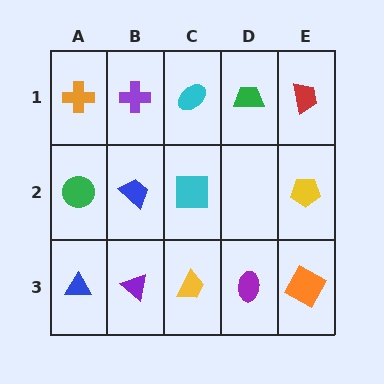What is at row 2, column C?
A cyan square.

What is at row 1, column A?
An orange cross.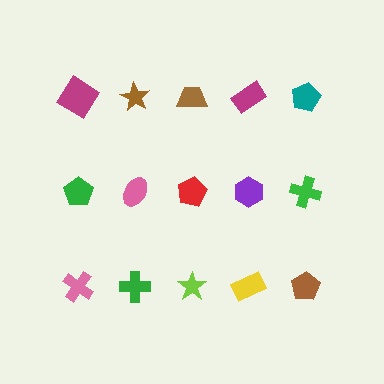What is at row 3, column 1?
A pink cross.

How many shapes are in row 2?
5 shapes.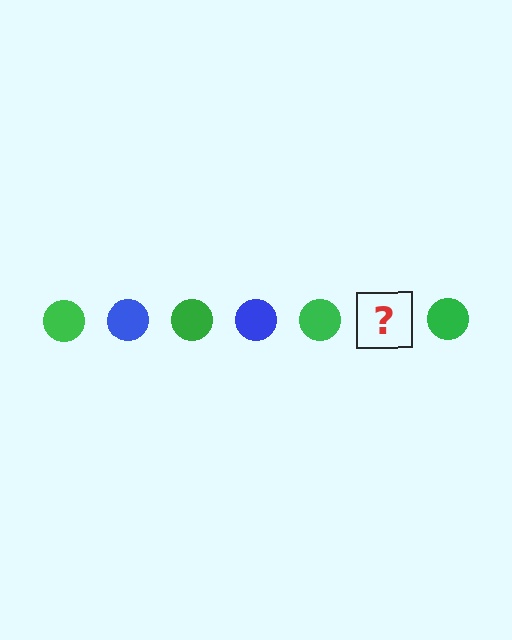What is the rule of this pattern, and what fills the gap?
The rule is that the pattern cycles through green, blue circles. The gap should be filled with a blue circle.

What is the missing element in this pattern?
The missing element is a blue circle.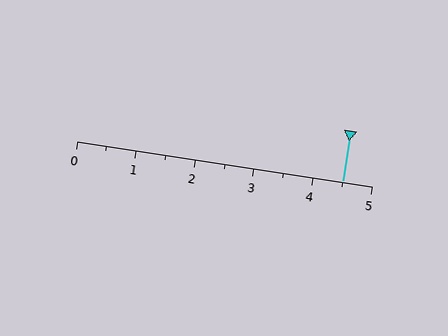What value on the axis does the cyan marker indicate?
The marker indicates approximately 4.5.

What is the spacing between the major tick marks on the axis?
The major ticks are spaced 1 apart.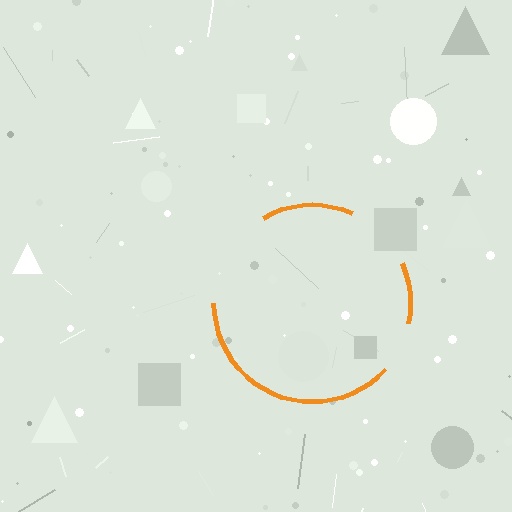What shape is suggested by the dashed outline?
The dashed outline suggests a circle.